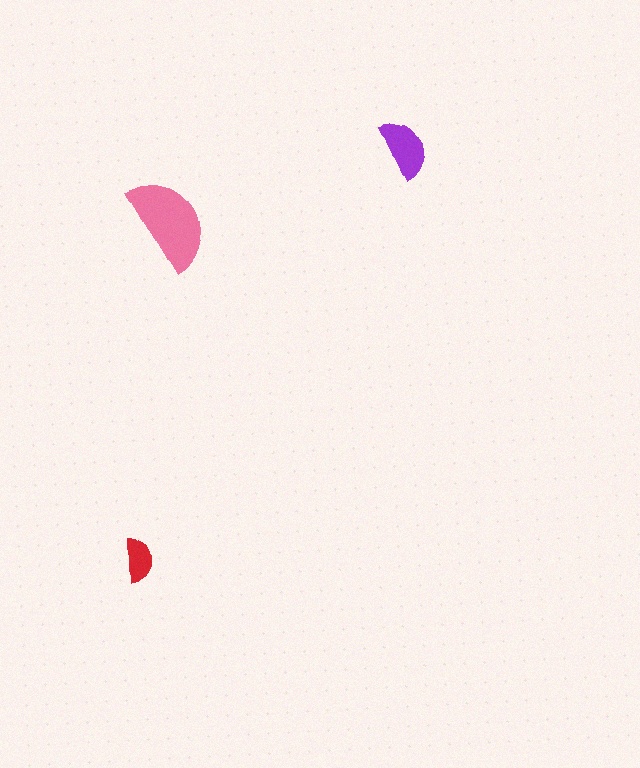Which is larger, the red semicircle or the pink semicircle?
The pink one.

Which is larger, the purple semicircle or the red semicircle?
The purple one.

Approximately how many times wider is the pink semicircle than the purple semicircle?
About 1.5 times wider.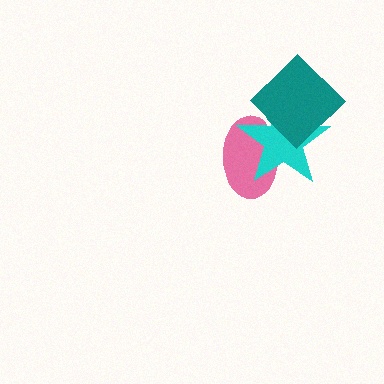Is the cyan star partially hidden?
Yes, it is partially covered by another shape.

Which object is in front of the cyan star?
The teal diamond is in front of the cyan star.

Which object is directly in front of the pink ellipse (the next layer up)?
The cyan star is directly in front of the pink ellipse.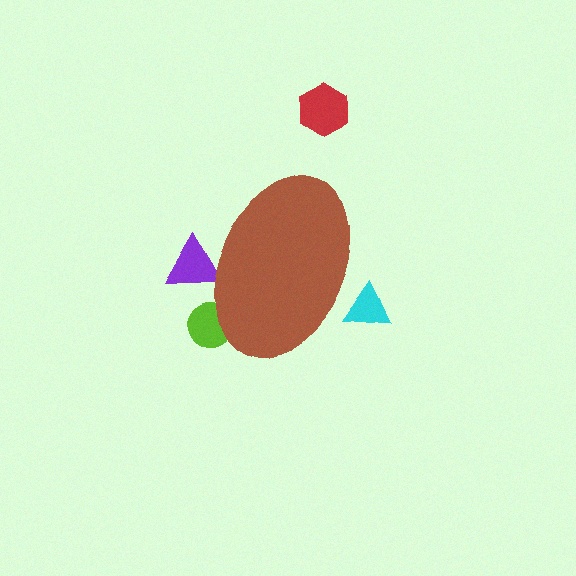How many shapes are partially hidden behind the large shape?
3 shapes are partially hidden.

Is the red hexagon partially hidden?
No, the red hexagon is fully visible.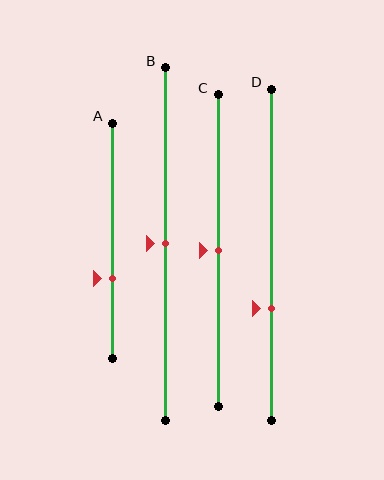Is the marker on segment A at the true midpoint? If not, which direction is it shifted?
No, the marker on segment A is shifted downward by about 16% of the segment length.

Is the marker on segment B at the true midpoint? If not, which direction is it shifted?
Yes, the marker on segment B is at the true midpoint.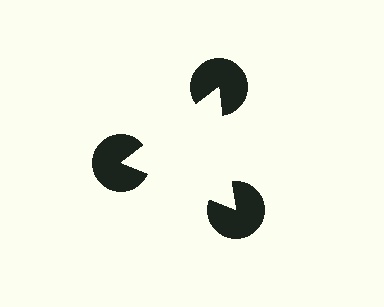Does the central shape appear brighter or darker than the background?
It typically appears slightly brighter than the background, even though no actual brightness change is drawn.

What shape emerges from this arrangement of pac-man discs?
An illusory triangle — its edges are inferred from the aligned wedge cuts in the pac-man discs, not physically drawn.